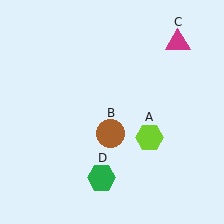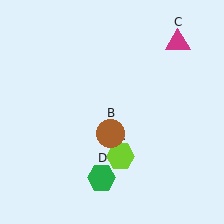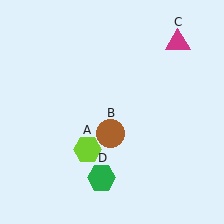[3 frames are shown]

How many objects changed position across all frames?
1 object changed position: lime hexagon (object A).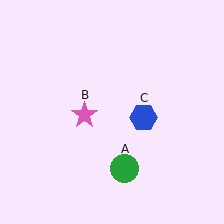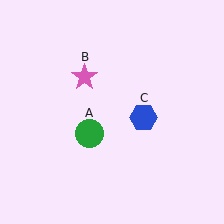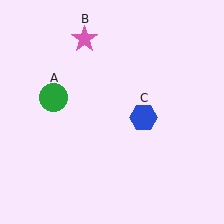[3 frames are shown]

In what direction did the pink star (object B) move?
The pink star (object B) moved up.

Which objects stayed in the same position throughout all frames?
Blue hexagon (object C) remained stationary.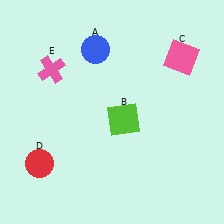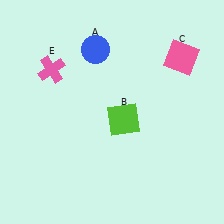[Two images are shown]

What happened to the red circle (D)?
The red circle (D) was removed in Image 2. It was in the bottom-left area of Image 1.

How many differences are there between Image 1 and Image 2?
There is 1 difference between the two images.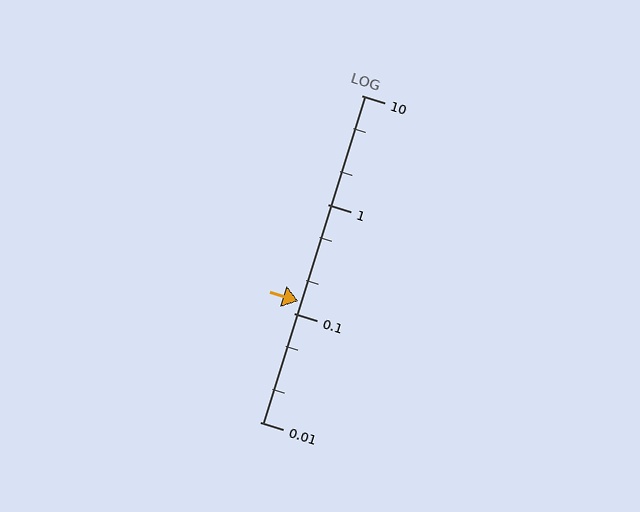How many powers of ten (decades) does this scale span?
The scale spans 3 decades, from 0.01 to 10.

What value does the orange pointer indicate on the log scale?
The pointer indicates approximately 0.13.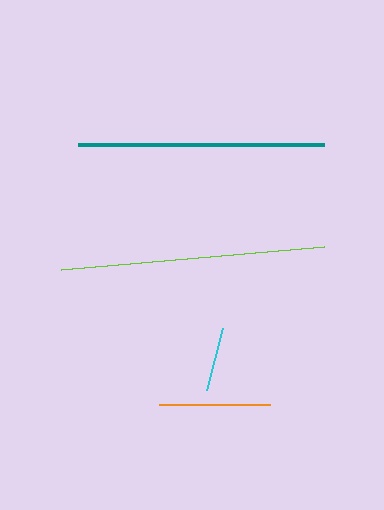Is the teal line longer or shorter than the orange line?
The teal line is longer than the orange line.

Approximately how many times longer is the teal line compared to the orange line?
The teal line is approximately 2.2 times the length of the orange line.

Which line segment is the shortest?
The cyan line is the shortest at approximately 64 pixels.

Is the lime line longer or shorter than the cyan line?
The lime line is longer than the cyan line.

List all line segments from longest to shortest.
From longest to shortest: lime, teal, orange, cyan.